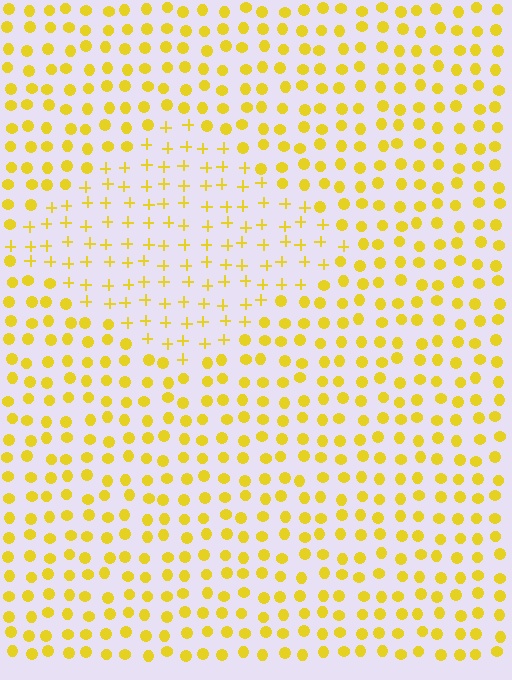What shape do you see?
I see a diamond.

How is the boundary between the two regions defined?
The boundary is defined by a change in element shape: plus signs inside vs. circles outside. All elements share the same color and spacing.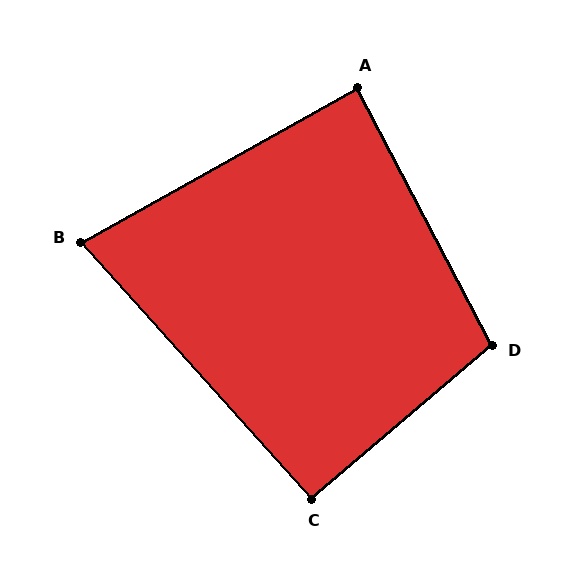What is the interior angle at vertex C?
Approximately 92 degrees (approximately right).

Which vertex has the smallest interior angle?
B, at approximately 77 degrees.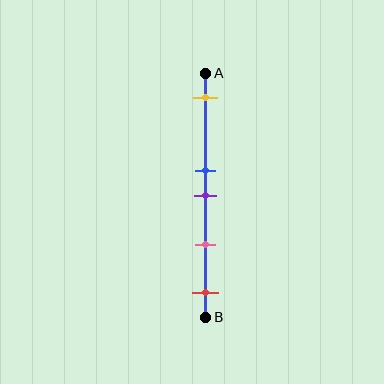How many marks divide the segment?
There are 5 marks dividing the segment.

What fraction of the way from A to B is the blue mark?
The blue mark is approximately 40% (0.4) of the way from A to B.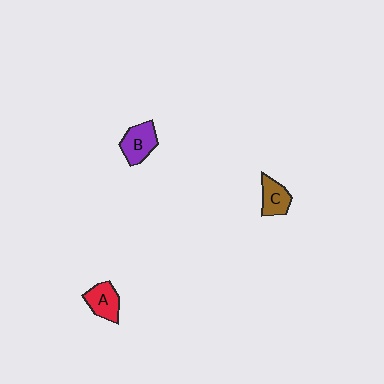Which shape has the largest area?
Shape B (purple).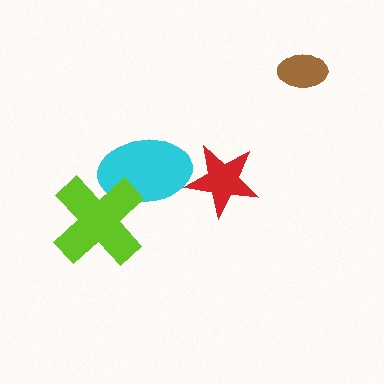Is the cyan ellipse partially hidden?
Yes, it is partially covered by another shape.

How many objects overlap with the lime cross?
1 object overlaps with the lime cross.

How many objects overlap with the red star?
0 objects overlap with the red star.